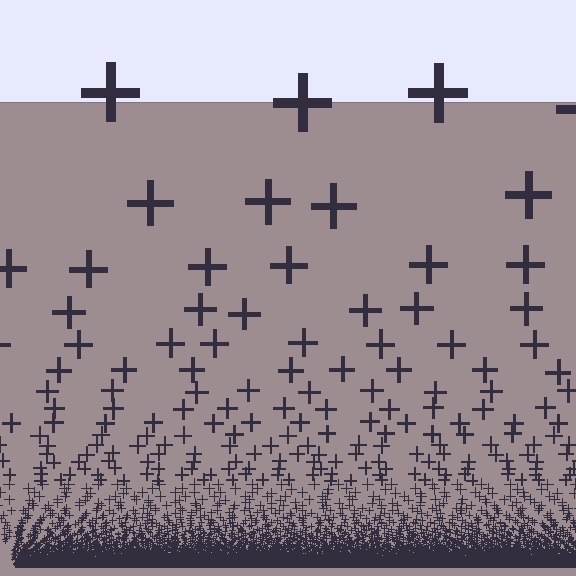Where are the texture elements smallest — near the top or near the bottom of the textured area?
Near the bottom.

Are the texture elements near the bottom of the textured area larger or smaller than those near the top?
Smaller. The gradient is inverted — elements near the bottom are smaller and denser.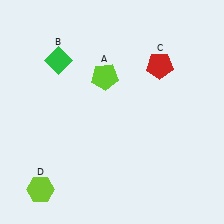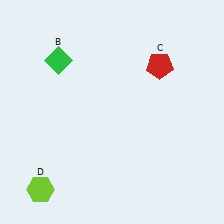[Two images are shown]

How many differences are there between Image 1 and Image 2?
There is 1 difference between the two images.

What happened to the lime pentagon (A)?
The lime pentagon (A) was removed in Image 2. It was in the top-left area of Image 1.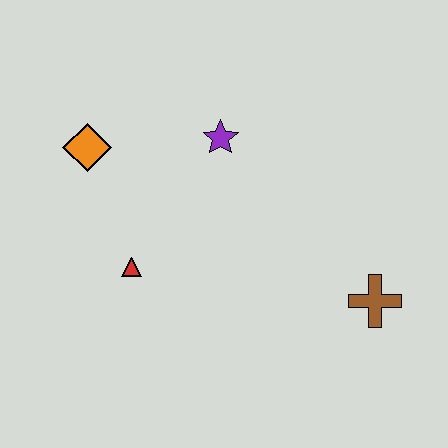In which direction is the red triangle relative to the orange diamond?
The red triangle is below the orange diamond.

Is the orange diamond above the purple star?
No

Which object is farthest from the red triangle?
The brown cross is farthest from the red triangle.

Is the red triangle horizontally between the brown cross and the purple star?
No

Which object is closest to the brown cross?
The purple star is closest to the brown cross.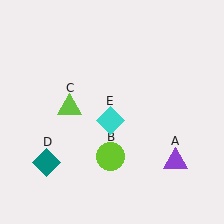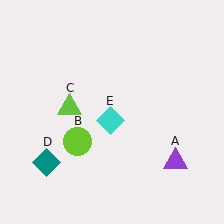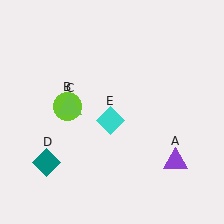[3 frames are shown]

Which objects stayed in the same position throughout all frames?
Purple triangle (object A) and lime triangle (object C) and teal diamond (object D) and cyan diamond (object E) remained stationary.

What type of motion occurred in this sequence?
The lime circle (object B) rotated clockwise around the center of the scene.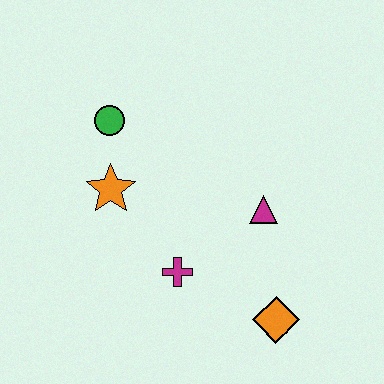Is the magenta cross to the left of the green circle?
No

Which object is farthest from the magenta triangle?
The green circle is farthest from the magenta triangle.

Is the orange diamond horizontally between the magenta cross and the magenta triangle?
No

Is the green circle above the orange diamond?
Yes